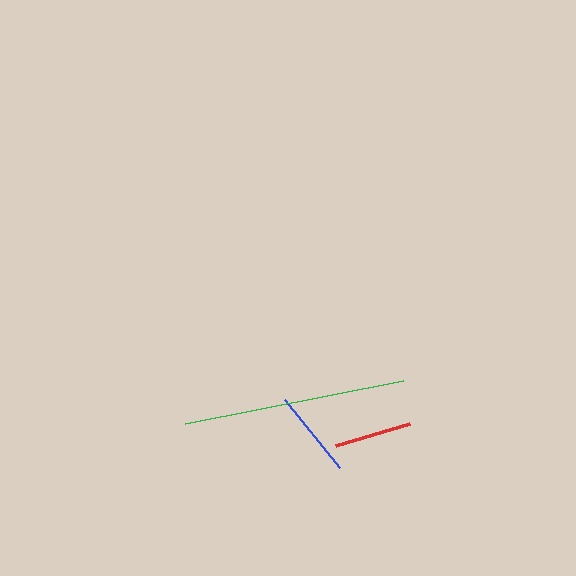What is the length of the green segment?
The green segment is approximately 223 pixels long.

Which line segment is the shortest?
The red line is the shortest at approximately 77 pixels.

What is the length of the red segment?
The red segment is approximately 77 pixels long.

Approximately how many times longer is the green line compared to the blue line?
The green line is approximately 2.5 times the length of the blue line.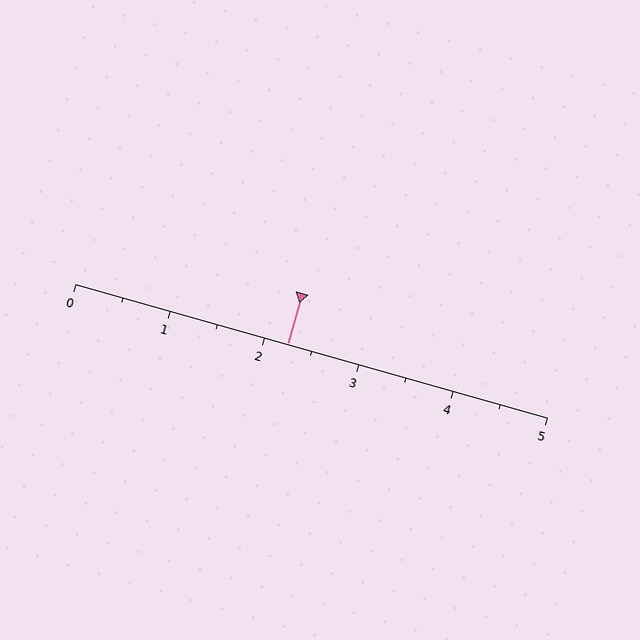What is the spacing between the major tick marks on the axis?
The major ticks are spaced 1 apart.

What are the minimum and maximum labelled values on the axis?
The axis runs from 0 to 5.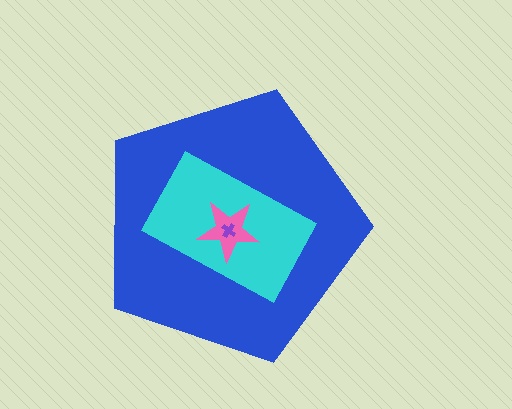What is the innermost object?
The purple cross.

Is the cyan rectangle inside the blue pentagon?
Yes.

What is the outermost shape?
The blue pentagon.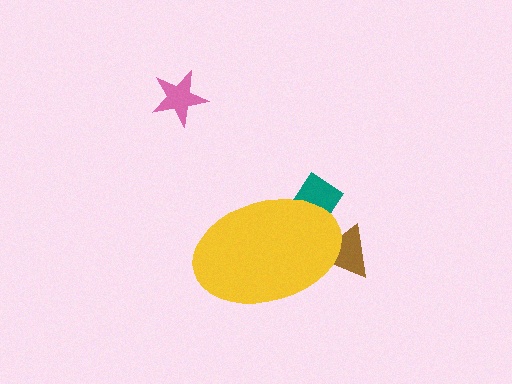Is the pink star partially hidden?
No, the pink star is fully visible.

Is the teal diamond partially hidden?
Yes, the teal diamond is partially hidden behind the yellow ellipse.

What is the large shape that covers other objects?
A yellow ellipse.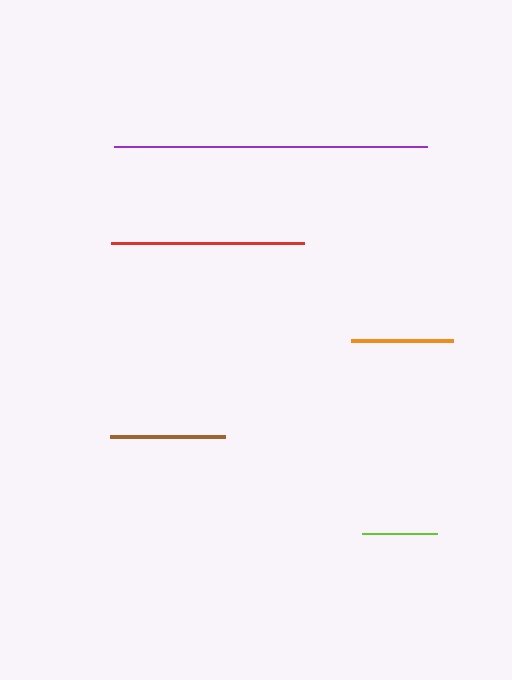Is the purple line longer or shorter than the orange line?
The purple line is longer than the orange line.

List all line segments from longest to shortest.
From longest to shortest: purple, red, brown, orange, lime.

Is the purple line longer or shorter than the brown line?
The purple line is longer than the brown line.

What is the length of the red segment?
The red segment is approximately 193 pixels long.